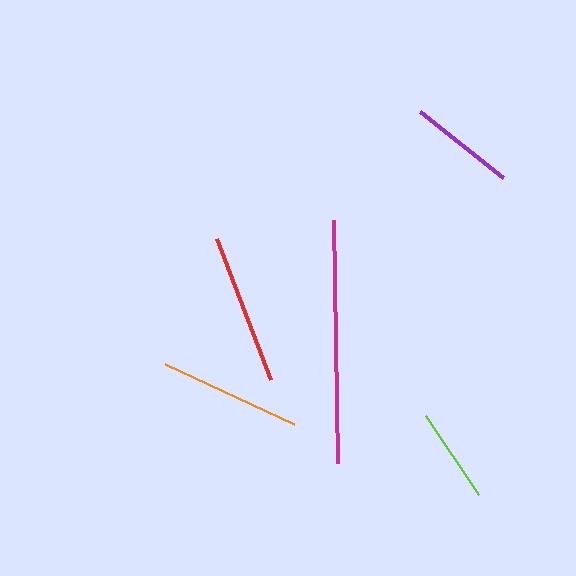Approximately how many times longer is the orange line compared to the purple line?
The orange line is approximately 1.3 times the length of the purple line.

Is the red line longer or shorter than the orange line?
The red line is longer than the orange line.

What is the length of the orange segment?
The orange segment is approximately 142 pixels long.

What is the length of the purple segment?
The purple segment is approximately 105 pixels long.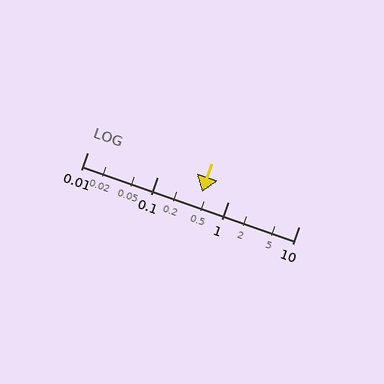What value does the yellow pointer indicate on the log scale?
The pointer indicates approximately 0.43.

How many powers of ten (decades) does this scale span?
The scale spans 3 decades, from 0.01 to 10.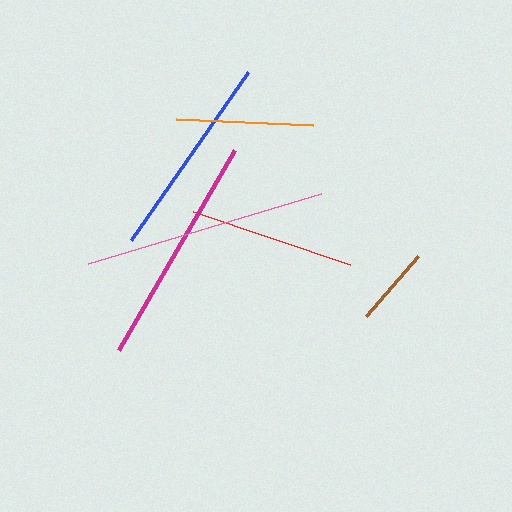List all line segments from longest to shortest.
From longest to shortest: pink, magenta, blue, red, orange, brown.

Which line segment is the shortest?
The brown line is the shortest at approximately 80 pixels.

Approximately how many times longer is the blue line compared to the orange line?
The blue line is approximately 1.5 times the length of the orange line.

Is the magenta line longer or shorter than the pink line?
The pink line is longer than the magenta line.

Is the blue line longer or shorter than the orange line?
The blue line is longer than the orange line.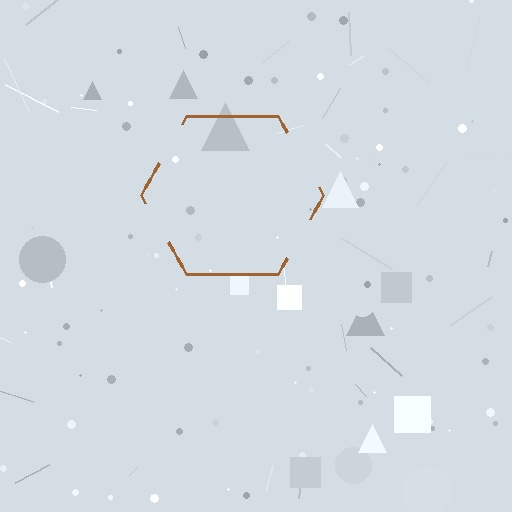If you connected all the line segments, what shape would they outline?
They would outline a hexagon.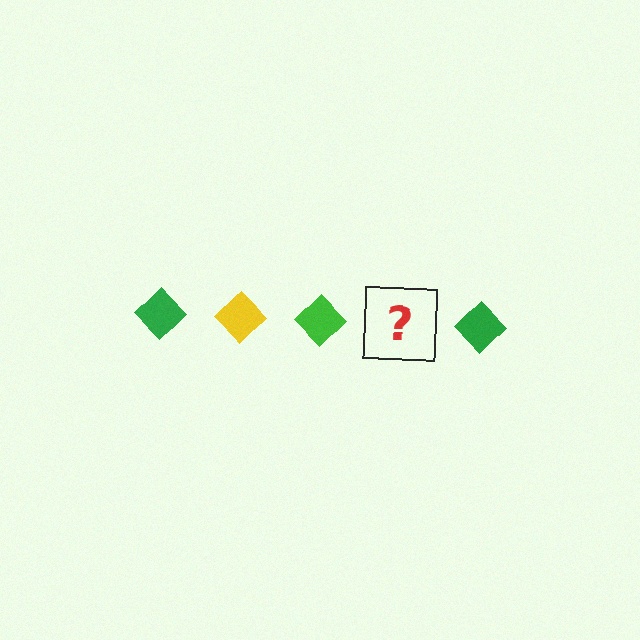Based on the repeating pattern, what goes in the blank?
The blank should be a yellow diamond.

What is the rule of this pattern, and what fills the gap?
The rule is that the pattern cycles through green, yellow diamonds. The gap should be filled with a yellow diamond.